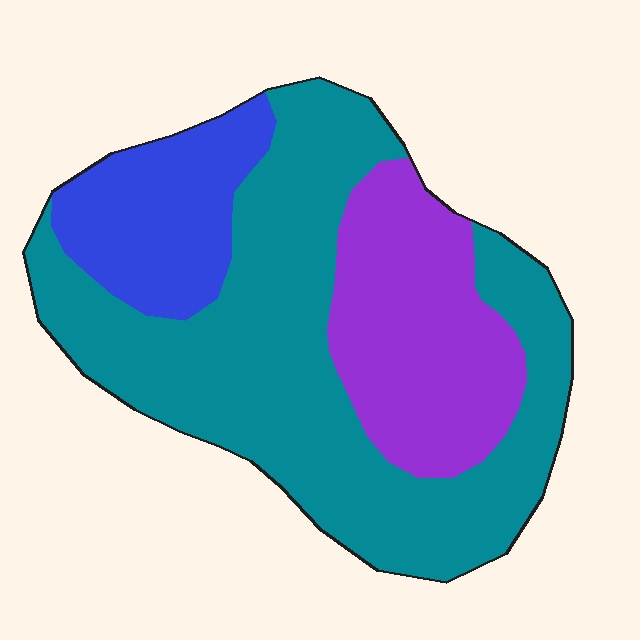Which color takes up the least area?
Blue, at roughly 15%.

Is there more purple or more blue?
Purple.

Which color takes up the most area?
Teal, at roughly 60%.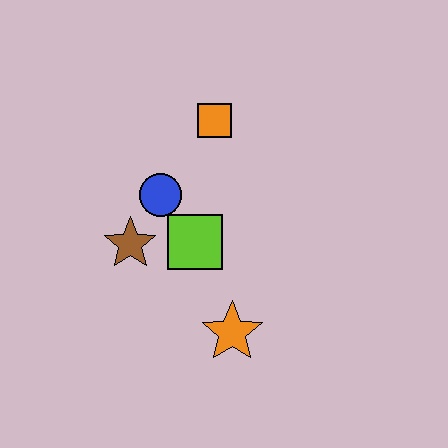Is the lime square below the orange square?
Yes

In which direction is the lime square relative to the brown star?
The lime square is to the right of the brown star.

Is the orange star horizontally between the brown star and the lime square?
No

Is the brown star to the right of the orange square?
No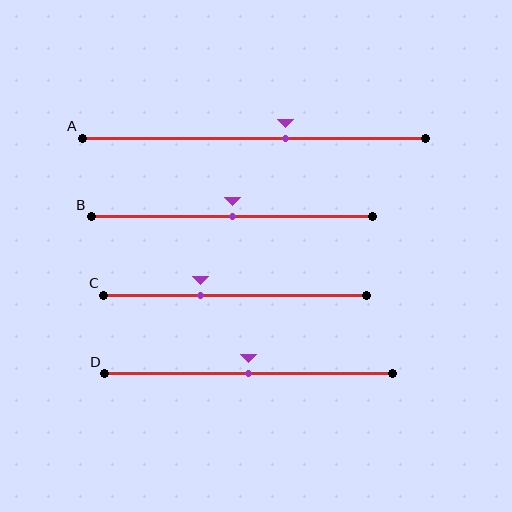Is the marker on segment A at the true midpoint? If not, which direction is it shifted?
No, the marker on segment A is shifted to the right by about 9% of the segment length.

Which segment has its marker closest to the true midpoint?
Segment B has its marker closest to the true midpoint.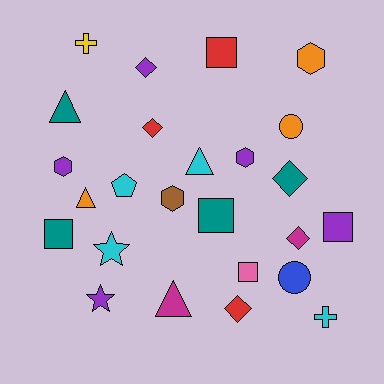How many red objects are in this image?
There are 3 red objects.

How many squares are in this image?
There are 5 squares.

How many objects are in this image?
There are 25 objects.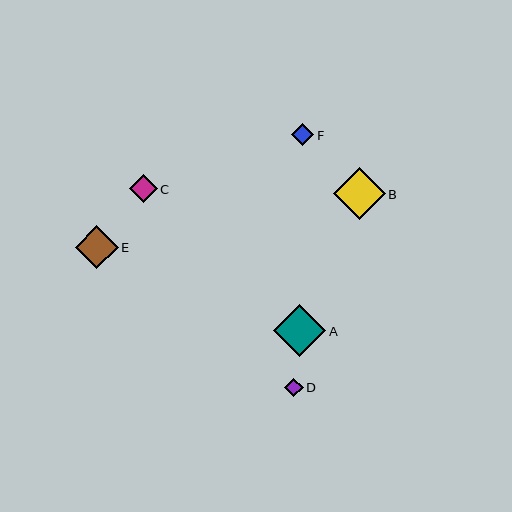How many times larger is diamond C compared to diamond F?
Diamond C is approximately 1.2 times the size of diamond F.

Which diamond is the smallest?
Diamond D is the smallest with a size of approximately 18 pixels.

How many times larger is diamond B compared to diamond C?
Diamond B is approximately 1.9 times the size of diamond C.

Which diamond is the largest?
Diamond B is the largest with a size of approximately 52 pixels.